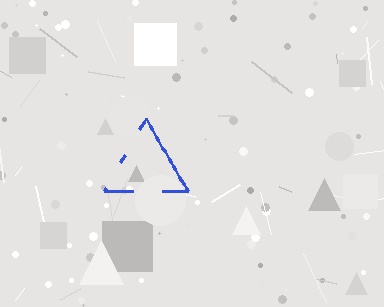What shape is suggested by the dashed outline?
The dashed outline suggests a triangle.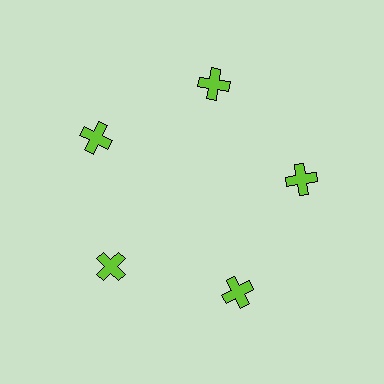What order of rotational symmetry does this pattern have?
This pattern has 5-fold rotational symmetry.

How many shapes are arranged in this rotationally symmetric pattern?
There are 5 shapes, arranged in 5 groups of 1.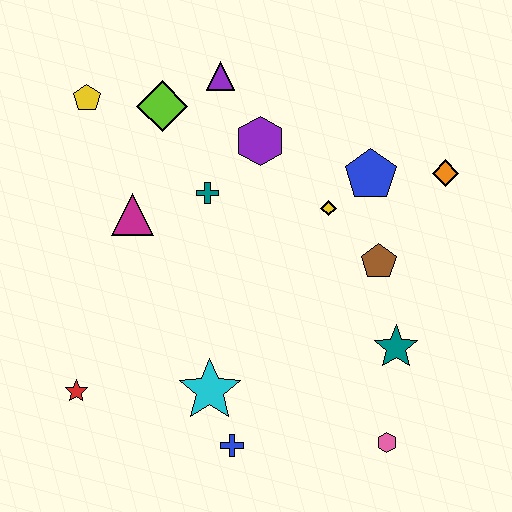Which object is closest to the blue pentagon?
The yellow diamond is closest to the blue pentagon.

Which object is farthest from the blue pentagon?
The red star is farthest from the blue pentagon.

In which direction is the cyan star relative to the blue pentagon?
The cyan star is below the blue pentagon.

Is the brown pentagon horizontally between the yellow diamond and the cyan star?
No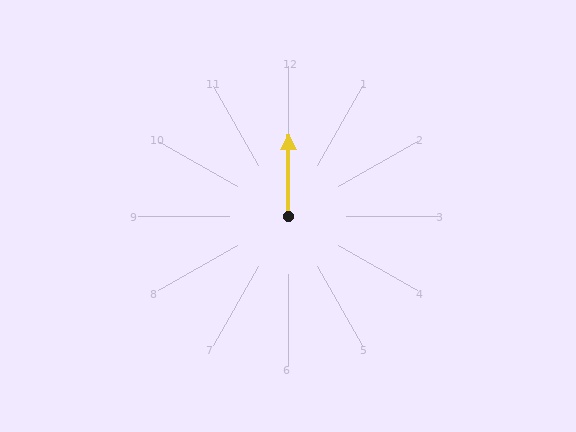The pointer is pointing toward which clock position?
Roughly 12 o'clock.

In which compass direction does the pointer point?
North.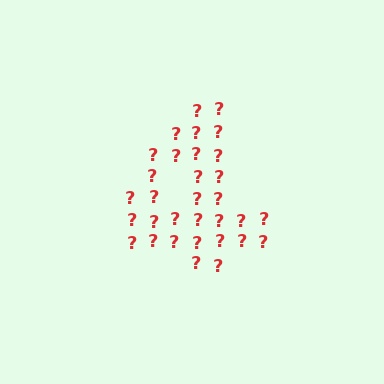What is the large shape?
The large shape is the digit 4.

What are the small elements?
The small elements are question marks.